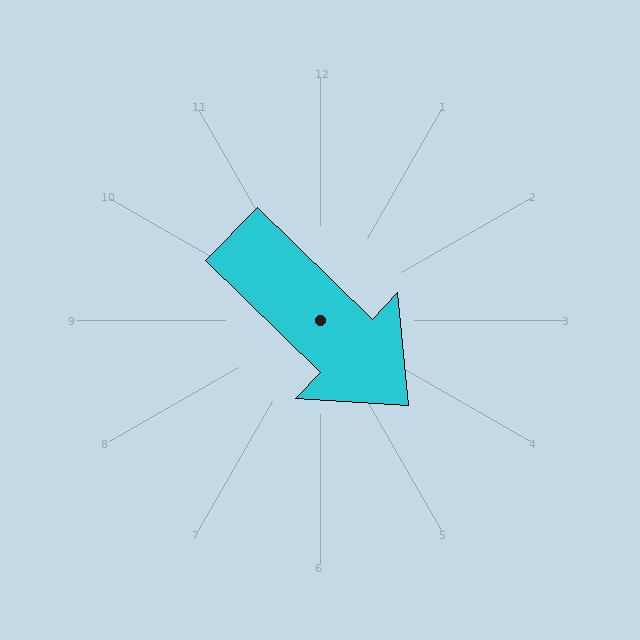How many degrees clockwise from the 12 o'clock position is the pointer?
Approximately 134 degrees.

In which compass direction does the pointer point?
Southeast.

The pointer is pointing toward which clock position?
Roughly 4 o'clock.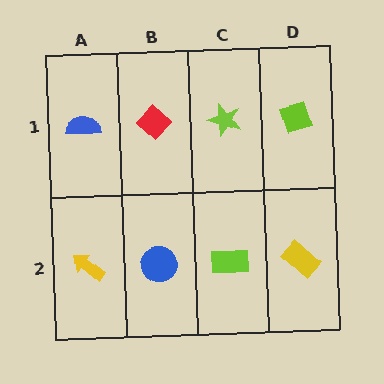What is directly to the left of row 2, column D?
A lime rectangle.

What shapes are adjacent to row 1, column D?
A yellow rectangle (row 2, column D), a lime star (row 1, column C).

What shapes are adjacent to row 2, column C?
A lime star (row 1, column C), a blue circle (row 2, column B), a yellow rectangle (row 2, column D).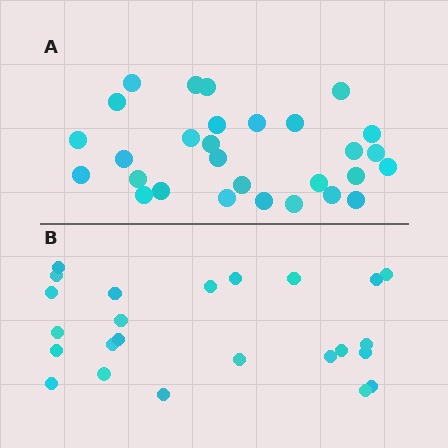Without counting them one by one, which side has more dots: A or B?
Region A (the top region) has more dots.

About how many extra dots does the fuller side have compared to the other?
Region A has about 5 more dots than region B.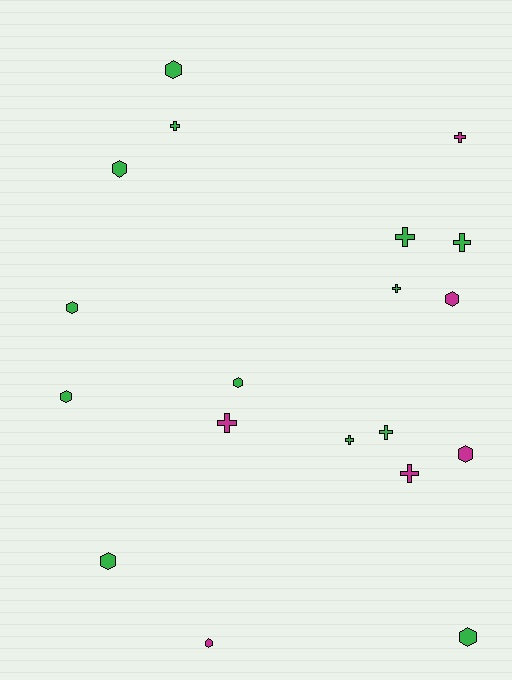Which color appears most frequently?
Green, with 13 objects.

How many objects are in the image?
There are 19 objects.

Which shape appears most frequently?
Hexagon, with 10 objects.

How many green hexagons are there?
There are 7 green hexagons.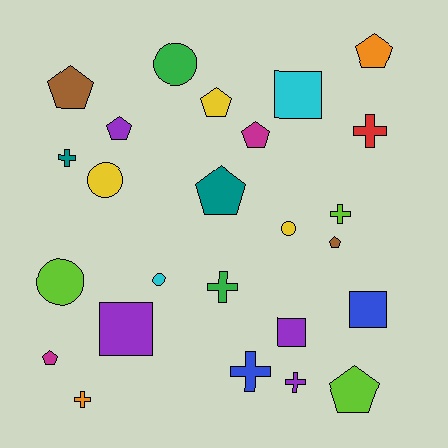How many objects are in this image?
There are 25 objects.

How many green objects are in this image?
There are 2 green objects.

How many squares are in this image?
There are 4 squares.